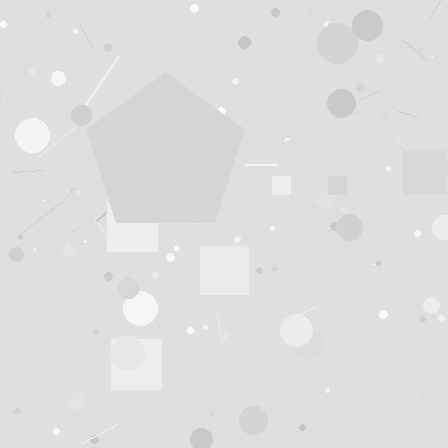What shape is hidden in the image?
A pentagon is hidden in the image.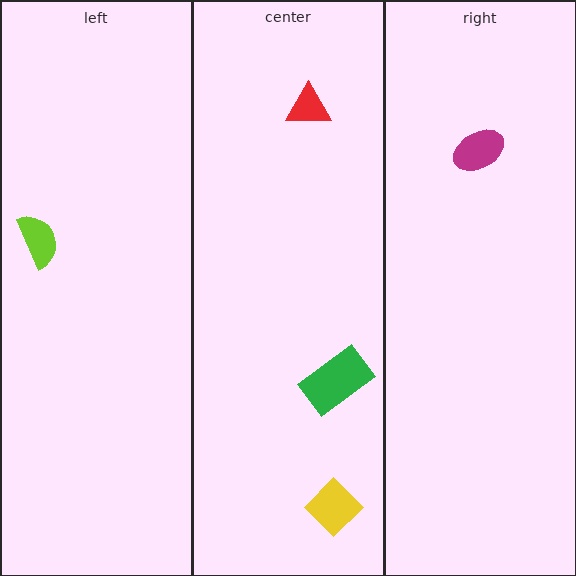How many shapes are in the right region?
1.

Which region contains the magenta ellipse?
The right region.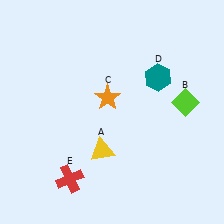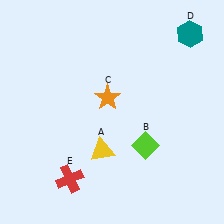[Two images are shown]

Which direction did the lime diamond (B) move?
The lime diamond (B) moved down.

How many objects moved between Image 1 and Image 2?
2 objects moved between the two images.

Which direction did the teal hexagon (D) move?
The teal hexagon (D) moved up.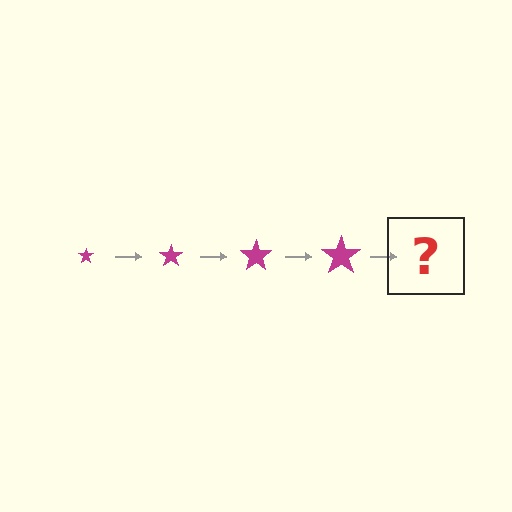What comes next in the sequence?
The next element should be a magenta star, larger than the previous one.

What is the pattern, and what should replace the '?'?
The pattern is that the star gets progressively larger each step. The '?' should be a magenta star, larger than the previous one.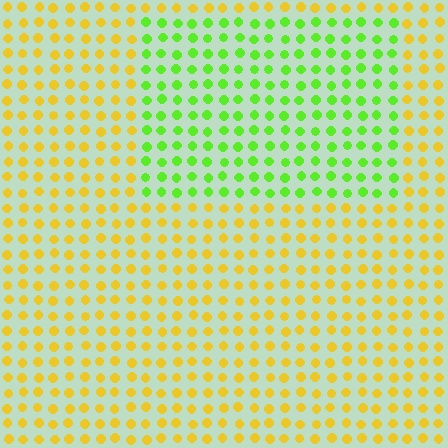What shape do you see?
I see a rectangle.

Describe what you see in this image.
The image is filled with small yellow elements in a uniform arrangement. A rectangle-shaped region is visible where the elements are tinted to a slightly different hue, forming a subtle color boundary.